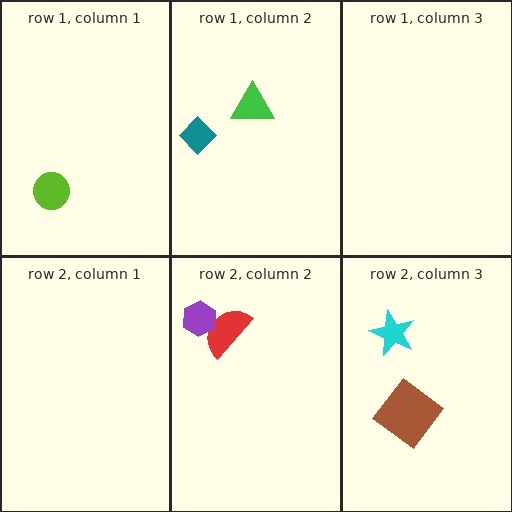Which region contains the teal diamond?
The row 1, column 2 region.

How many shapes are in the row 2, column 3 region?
2.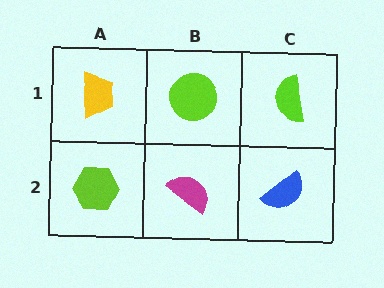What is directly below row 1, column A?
A lime hexagon.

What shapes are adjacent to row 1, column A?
A lime hexagon (row 2, column A), a lime circle (row 1, column B).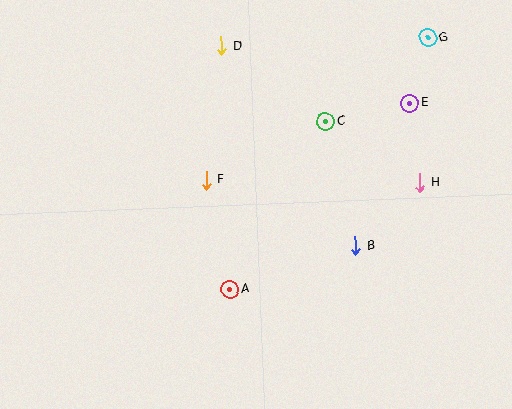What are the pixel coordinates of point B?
Point B is at (355, 246).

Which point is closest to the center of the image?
Point F at (206, 180) is closest to the center.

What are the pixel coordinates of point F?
Point F is at (206, 180).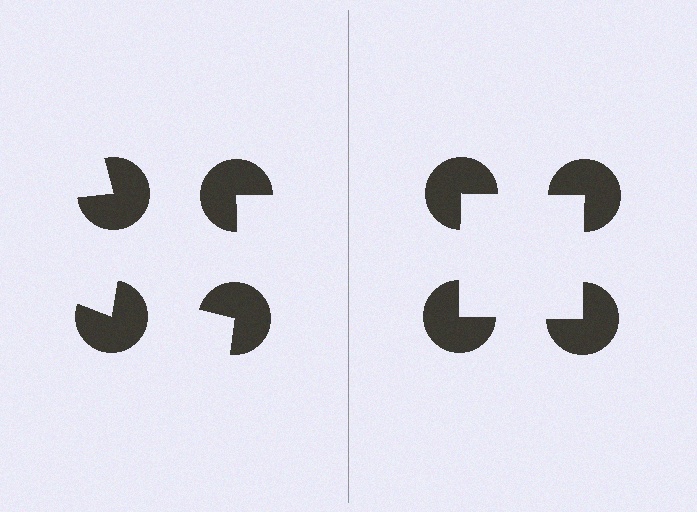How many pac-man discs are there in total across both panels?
8 — 4 on each side.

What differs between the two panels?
The pac-man discs are positioned identically on both sides; only the wedge orientations differ. On the right they align to a square; on the left they are misaligned.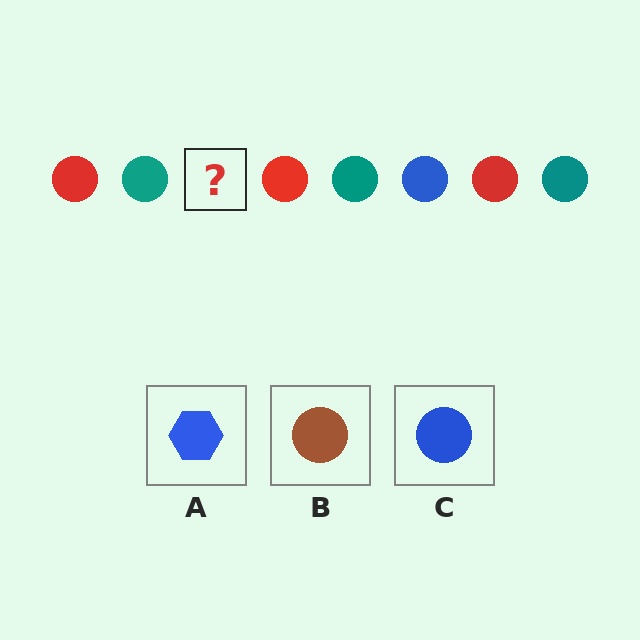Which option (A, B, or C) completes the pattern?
C.